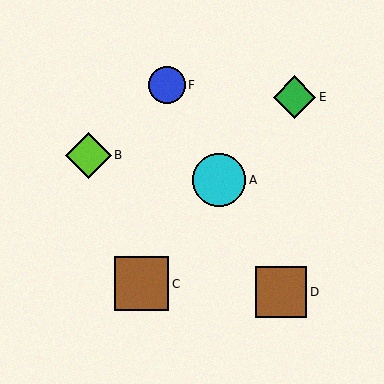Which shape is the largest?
The brown square (labeled C) is the largest.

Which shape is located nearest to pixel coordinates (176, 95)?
The blue circle (labeled F) at (167, 85) is nearest to that location.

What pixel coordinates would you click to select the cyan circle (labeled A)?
Click at (219, 180) to select the cyan circle A.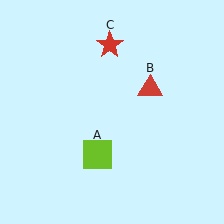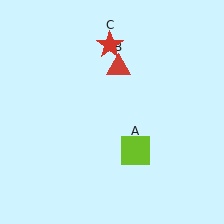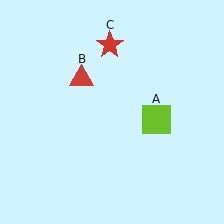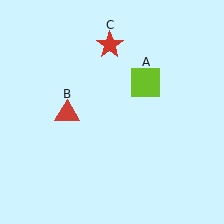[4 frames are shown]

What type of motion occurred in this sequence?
The lime square (object A), red triangle (object B) rotated counterclockwise around the center of the scene.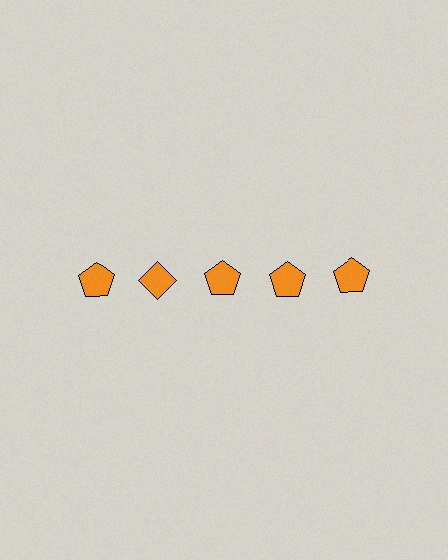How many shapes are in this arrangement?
There are 5 shapes arranged in a grid pattern.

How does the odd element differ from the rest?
It has a different shape: diamond instead of pentagon.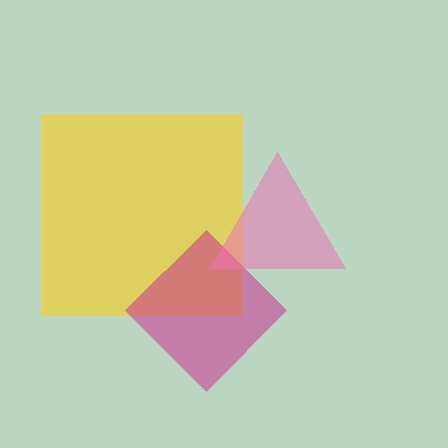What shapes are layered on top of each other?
The layered shapes are: a yellow square, a magenta diamond, a pink triangle.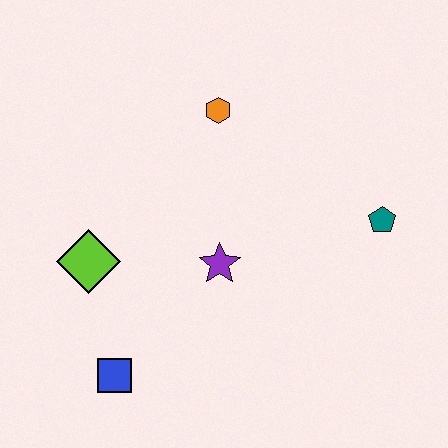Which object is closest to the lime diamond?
The blue square is closest to the lime diamond.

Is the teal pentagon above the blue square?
Yes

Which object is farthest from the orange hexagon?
The blue square is farthest from the orange hexagon.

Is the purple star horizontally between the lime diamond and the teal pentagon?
Yes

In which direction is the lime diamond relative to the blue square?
The lime diamond is above the blue square.